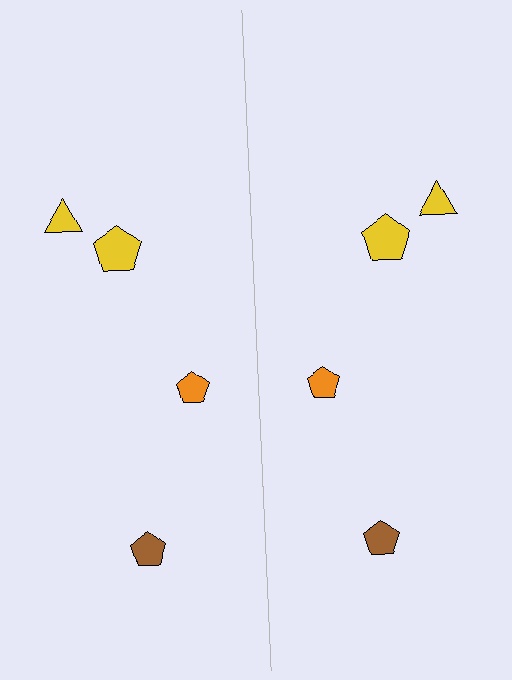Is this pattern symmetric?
Yes, this pattern has bilateral (reflection) symmetry.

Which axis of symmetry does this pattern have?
The pattern has a vertical axis of symmetry running through the center of the image.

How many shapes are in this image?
There are 8 shapes in this image.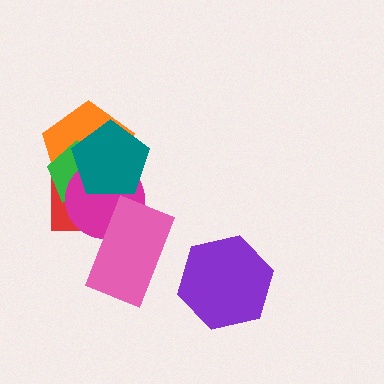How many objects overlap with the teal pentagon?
4 objects overlap with the teal pentagon.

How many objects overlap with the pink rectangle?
2 objects overlap with the pink rectangle.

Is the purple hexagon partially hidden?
No, no other shape covers it.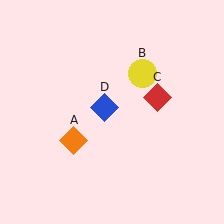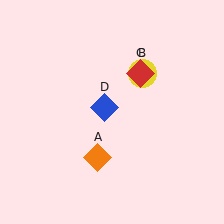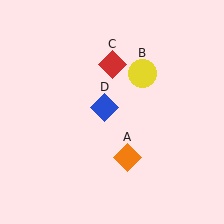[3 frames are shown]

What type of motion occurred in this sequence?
The orange diamond (object A), red diamond (object C) rotated counterclockwise around the center of the scene.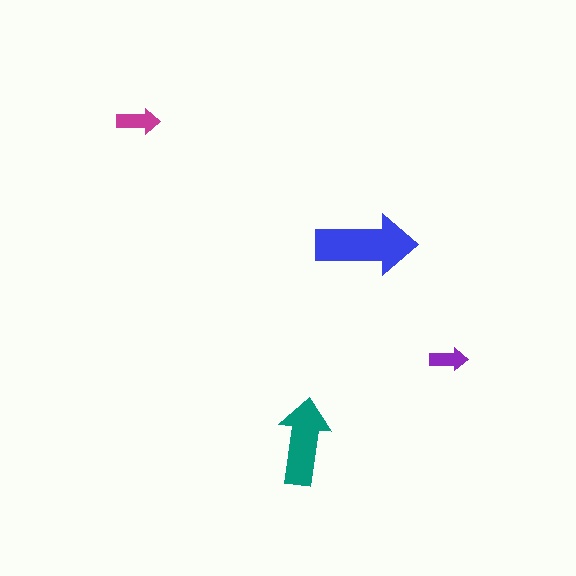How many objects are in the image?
There are 4 objects in the image.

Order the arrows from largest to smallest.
the blue one, the teal one, the magenta one, the purple one.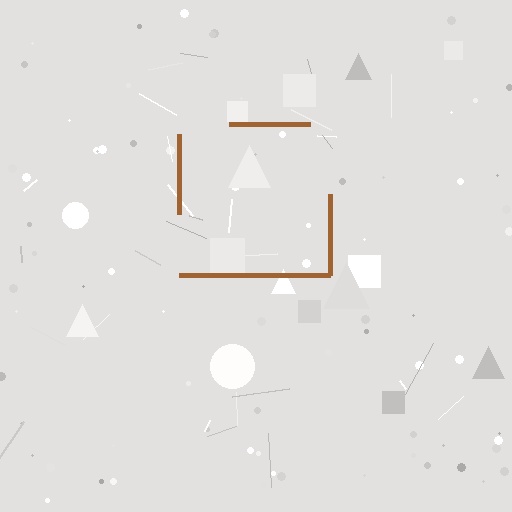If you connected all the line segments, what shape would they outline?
They would outline a square.